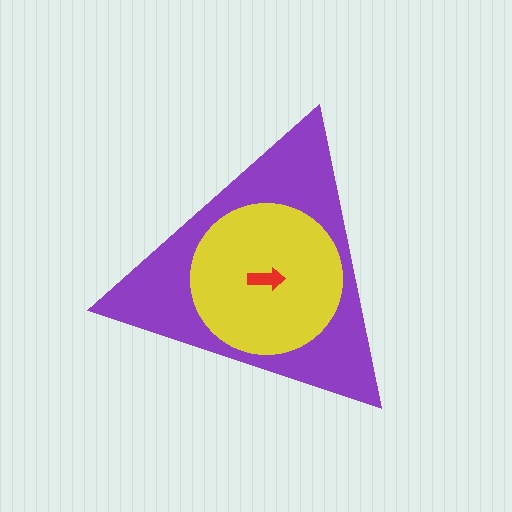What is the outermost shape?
The purple triangle.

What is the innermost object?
The red arrow.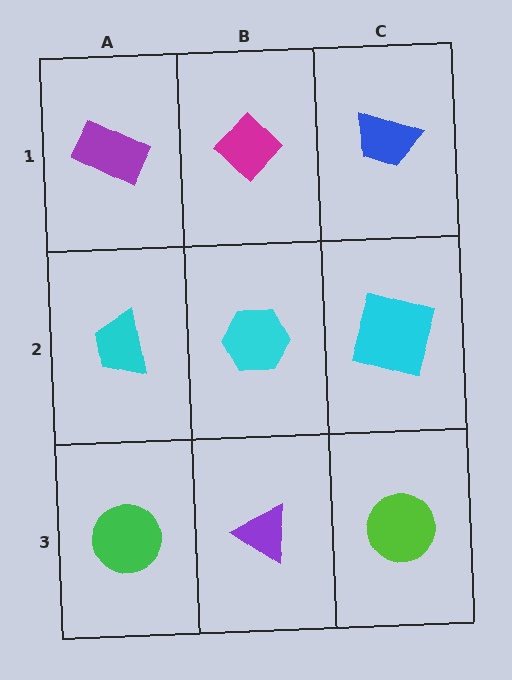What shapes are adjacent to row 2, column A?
A purple rectangle (row 1, column A), a green circle (row 3, column A), a cyan hexagon (row 2, column B).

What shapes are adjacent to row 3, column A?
A cyan trapezoid (row 2, column A), a purple triangle (row 3, column B).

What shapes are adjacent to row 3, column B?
A cyan hexagon (row 2, column B), a green circle (row 3, column A), a lime circle (row 3, column C).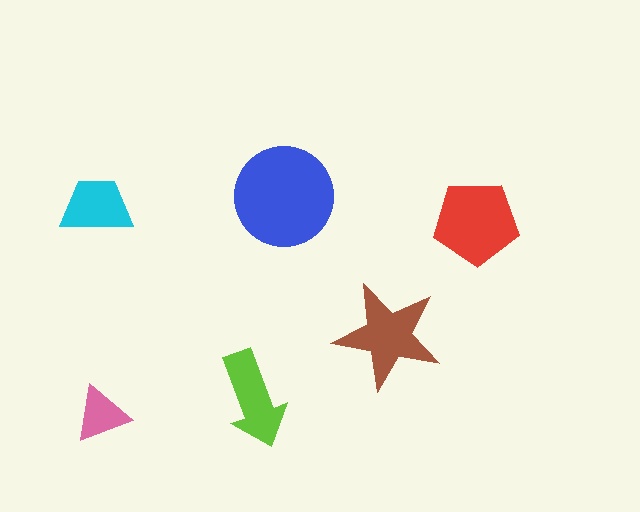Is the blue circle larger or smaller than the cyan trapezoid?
Larger.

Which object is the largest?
The blue circle.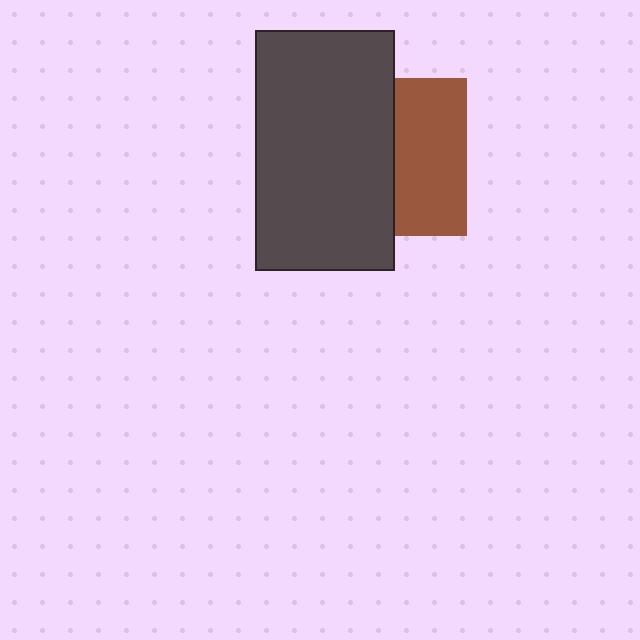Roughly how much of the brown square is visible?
About half of it is visible (roughly 46%).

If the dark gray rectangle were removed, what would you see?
You would see the complete brown square.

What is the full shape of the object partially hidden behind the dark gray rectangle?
The partially hidden object is a brown square.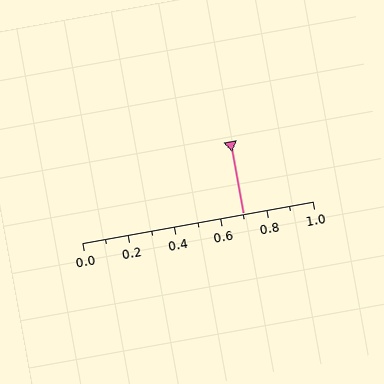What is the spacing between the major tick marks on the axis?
The major ticks are spaced 0.2 apart.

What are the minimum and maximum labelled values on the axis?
The axis runs from 0.0 to 1.0.